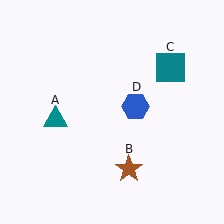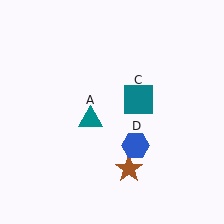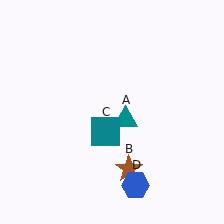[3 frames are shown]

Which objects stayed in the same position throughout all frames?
Brown star (object B) remained stationary.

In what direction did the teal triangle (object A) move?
The teal triangle (object A) moved right.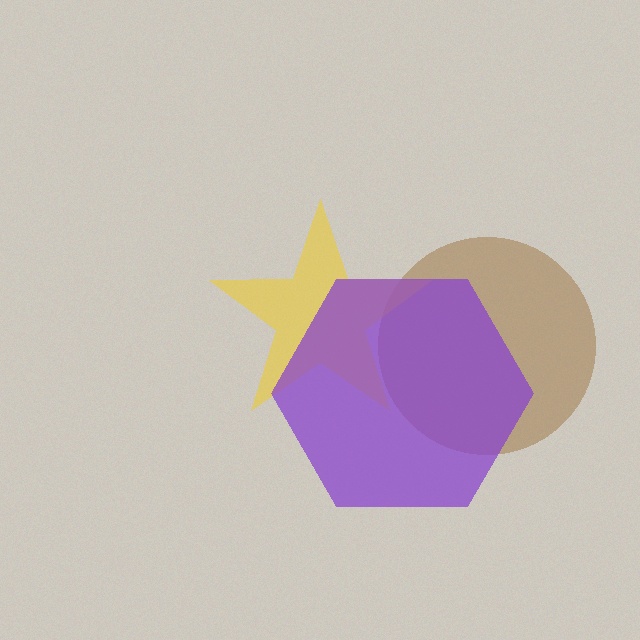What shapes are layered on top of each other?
The layered shapes are: a brown circle, a yellow star, a purple hexagon.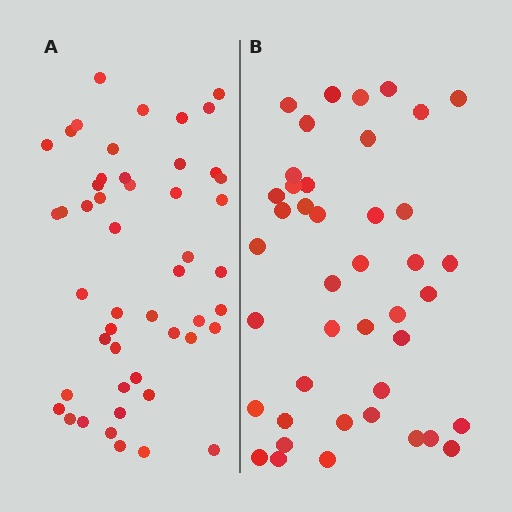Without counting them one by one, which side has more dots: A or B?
Region A (the left region) has more dots.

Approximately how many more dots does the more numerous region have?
Region A has roughly 8 or so more dots than region B.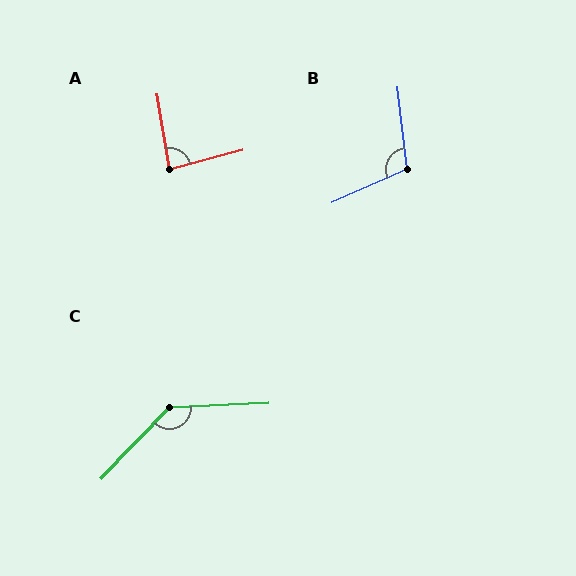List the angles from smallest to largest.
A (84°), B (108°), C (136°).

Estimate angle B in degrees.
Approximately 108 degrees.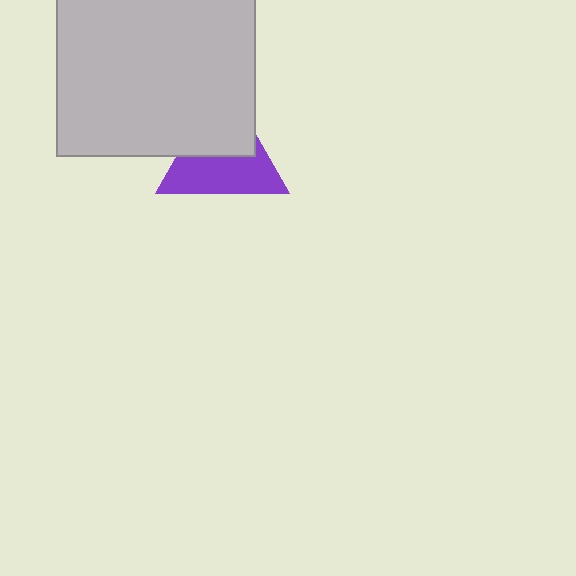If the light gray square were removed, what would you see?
You would see the complete purple triangle.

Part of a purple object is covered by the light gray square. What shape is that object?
It is a triangle.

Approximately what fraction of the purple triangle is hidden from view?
Roughly 46% of the purple triangle is hidden behind the light gray square.